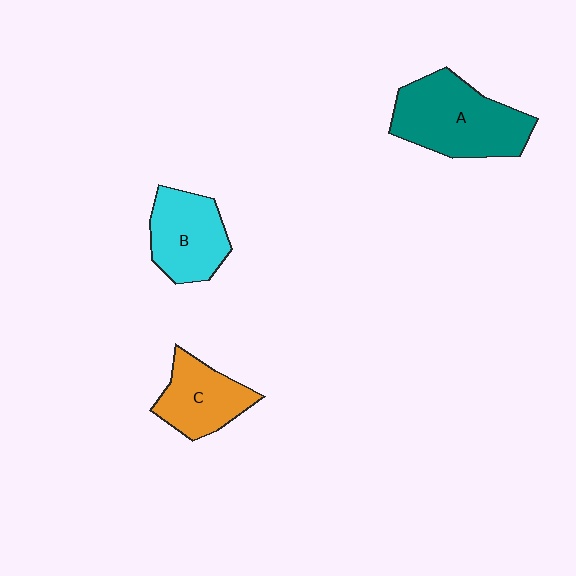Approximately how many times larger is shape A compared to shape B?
Approximately 1.4 times.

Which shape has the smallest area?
Shape C (orange).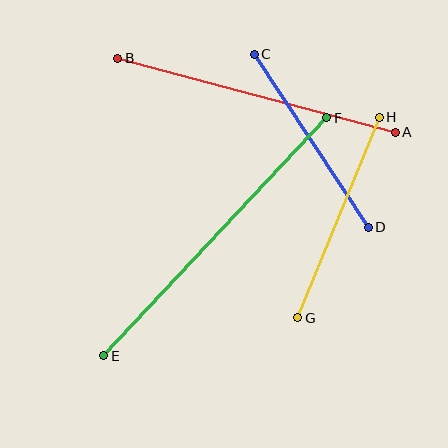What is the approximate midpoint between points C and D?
The midpoint is at approximately (311, 141) pixels.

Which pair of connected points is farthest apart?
Points E and F are farthest apart.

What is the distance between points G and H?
The distance is approximately 216 pixels.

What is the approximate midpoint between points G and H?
The midpoint is at approximately (338, 218) pixels.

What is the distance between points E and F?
The distance is approximately 326 pixels.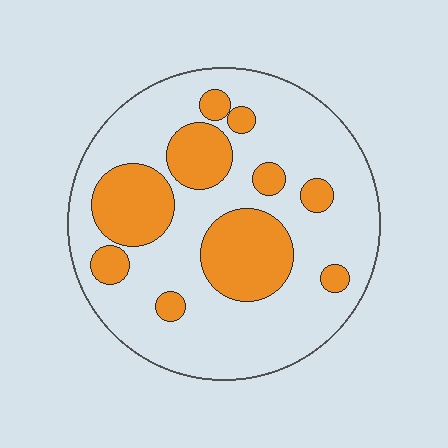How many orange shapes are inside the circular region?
10.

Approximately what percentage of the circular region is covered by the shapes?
Approximately 30%.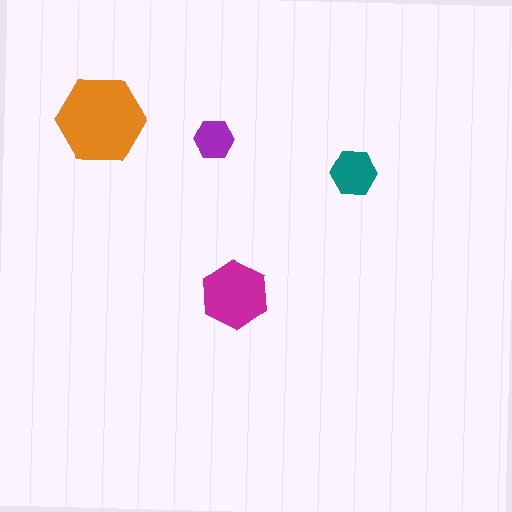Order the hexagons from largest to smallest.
the orange one, the magenta one, the teal one, the purple one.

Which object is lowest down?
The magenta hexagon is bottommost.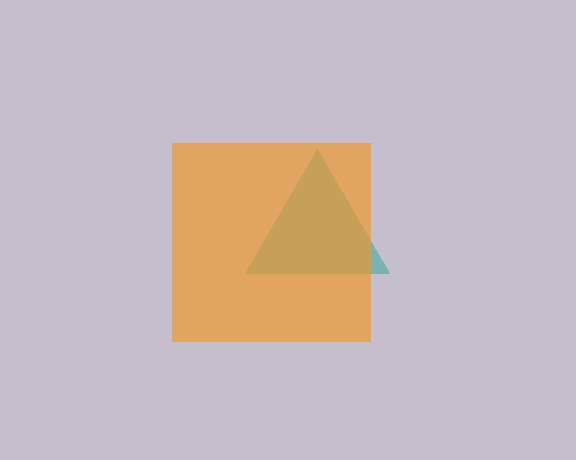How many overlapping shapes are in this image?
There are 2 overlapping shapes in the image.